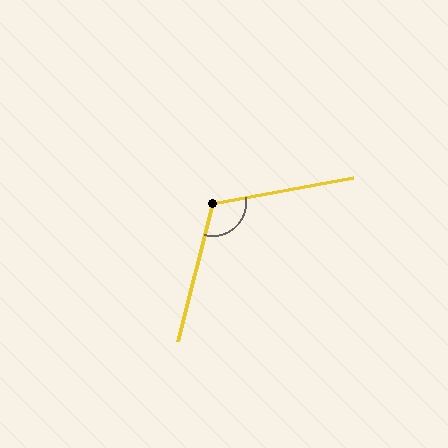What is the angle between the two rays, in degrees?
Approximately 115 degrees.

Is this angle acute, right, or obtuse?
It is obtuse.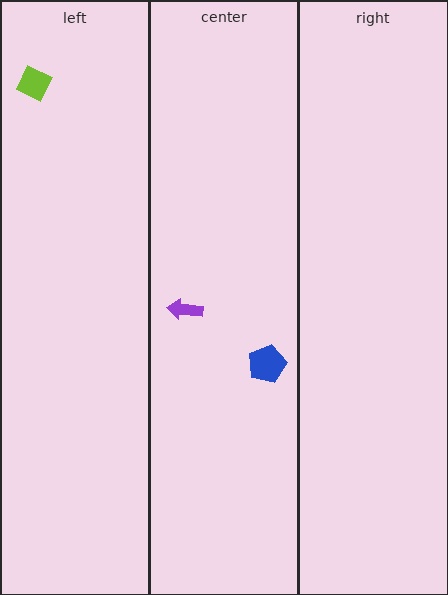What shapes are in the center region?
The blue pentagon, the purple arrow.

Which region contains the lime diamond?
The left region.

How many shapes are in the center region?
2.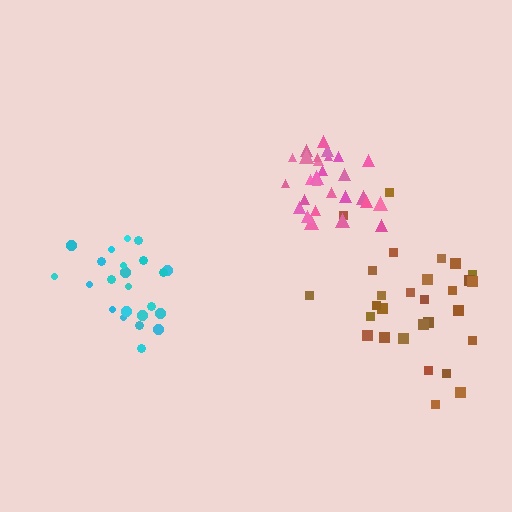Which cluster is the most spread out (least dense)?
Brown.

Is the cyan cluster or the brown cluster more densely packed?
Cyan.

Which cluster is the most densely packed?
Cyan.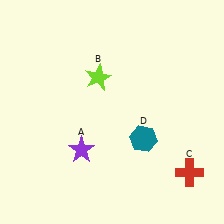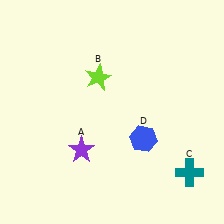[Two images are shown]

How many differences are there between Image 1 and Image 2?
There are 2 differences between the two images.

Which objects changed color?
C changed from red to teal. D changed from teal to blue.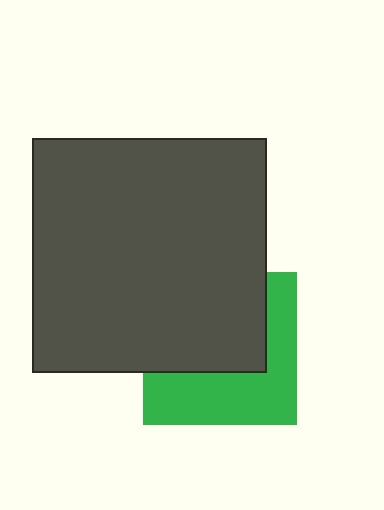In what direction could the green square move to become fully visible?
The green square could move down. That would shift it out from behind the dark gray square entirely.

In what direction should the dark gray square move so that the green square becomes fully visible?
The dark gray square should move up. That is the shortest direction to clear the overlap and leave the green square fully visible.